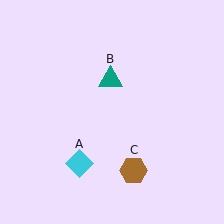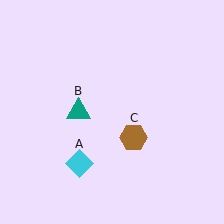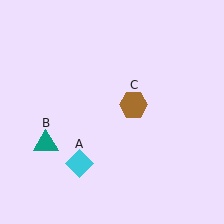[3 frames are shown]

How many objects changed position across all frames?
2 objects changed position: teal triangle (object B), brown hexagon (object C).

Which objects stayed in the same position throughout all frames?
Cyan diamond (object A) remained stationary.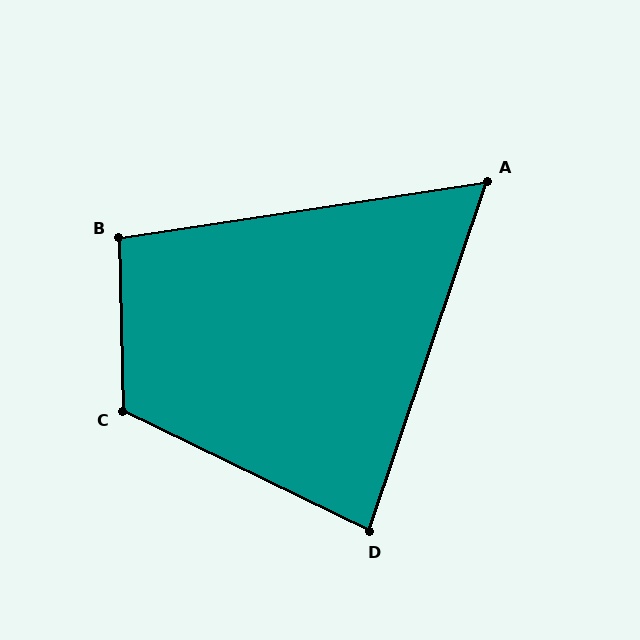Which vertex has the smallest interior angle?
A, at approximately 63 degrees.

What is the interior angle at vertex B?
Approximately 97 degrees (obtuse).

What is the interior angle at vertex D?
Approximately 83 degrees (acute).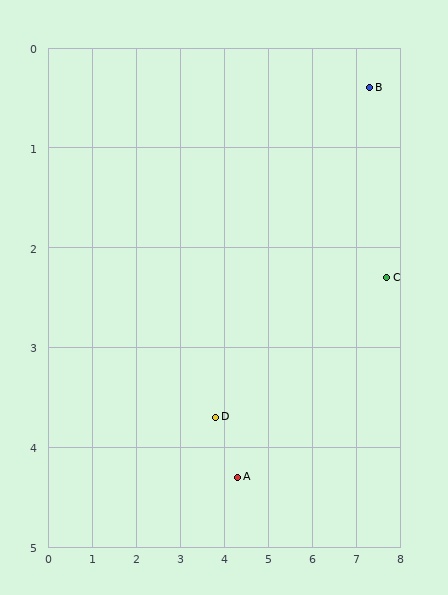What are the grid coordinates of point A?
Point A is at approximately (4.3, 4.3).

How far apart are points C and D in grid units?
Points C and D are about 4.1 grid units apart.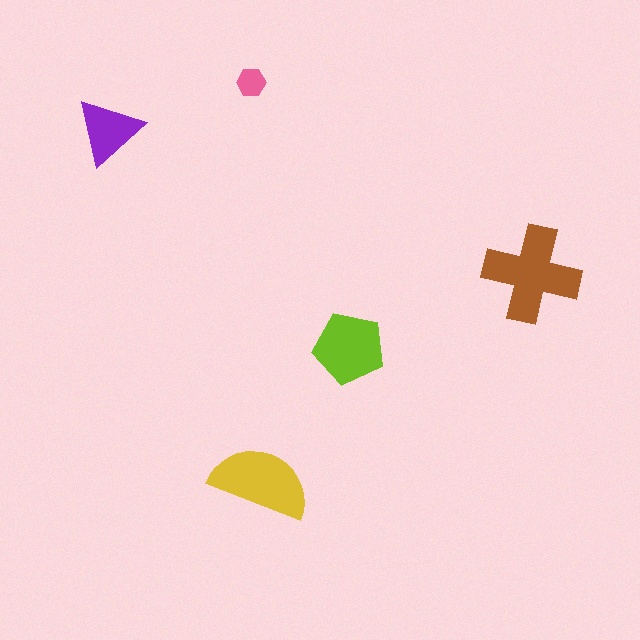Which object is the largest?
The brown cross.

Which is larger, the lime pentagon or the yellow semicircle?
The yellow semicircle.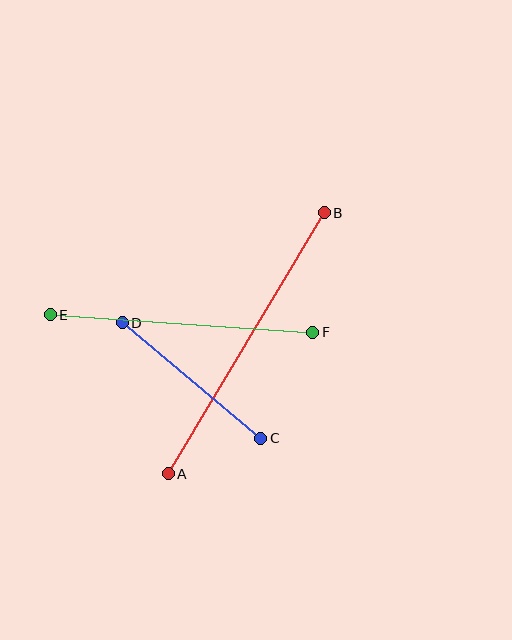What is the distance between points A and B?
The distance is approximately 304 pixels.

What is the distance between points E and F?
The distance is approximately 263 pixels.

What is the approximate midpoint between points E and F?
The midpoint is at approximately (182, 324) pixels.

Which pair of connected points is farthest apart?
Points A and B are farthest apart.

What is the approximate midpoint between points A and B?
The midpoint is at approximately (246, 343) pixels.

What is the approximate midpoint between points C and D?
The midpoint is at approximately (192, 380) pixels.